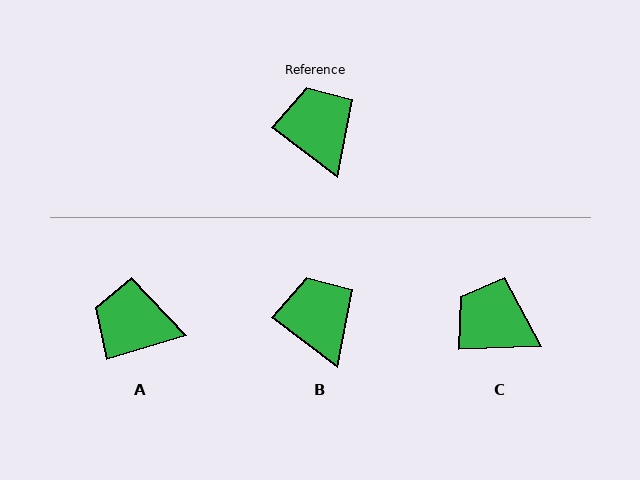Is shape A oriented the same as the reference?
No, it is off by about 54 degrees.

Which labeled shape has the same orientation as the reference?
B.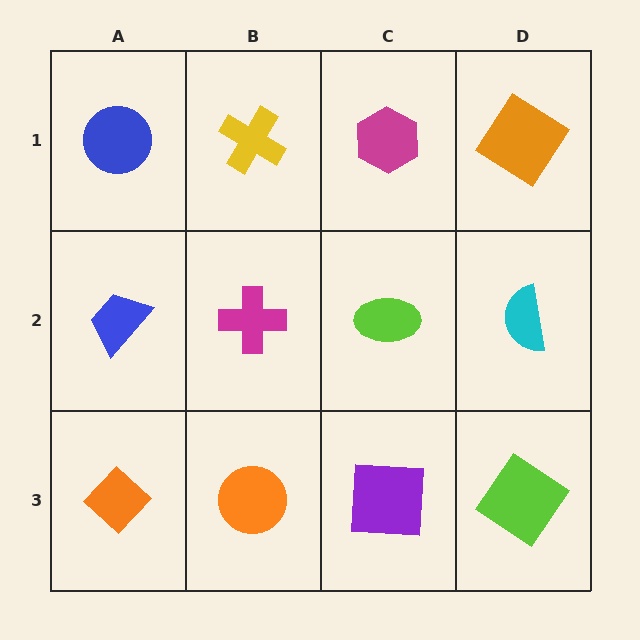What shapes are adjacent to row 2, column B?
A yellow cross (row 1, column B), an orange circle (row 3, column B), a blue trapezoid (row 2, column A), a lime ellipse (row 2, column C).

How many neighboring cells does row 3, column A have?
2.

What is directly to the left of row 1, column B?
A blue circle.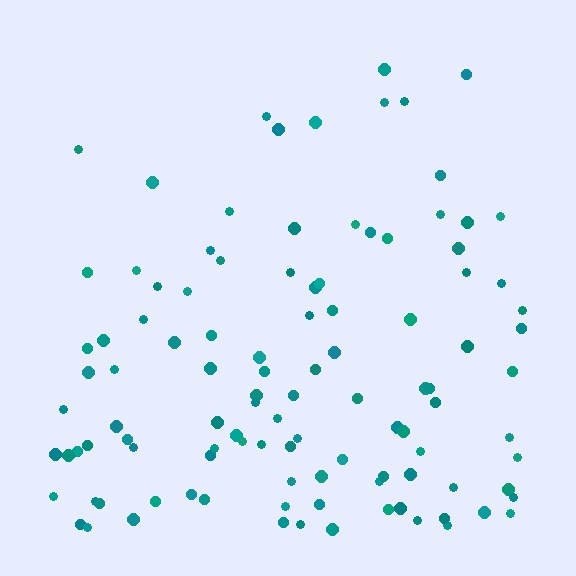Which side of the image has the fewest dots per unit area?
The top.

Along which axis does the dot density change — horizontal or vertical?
Vertical.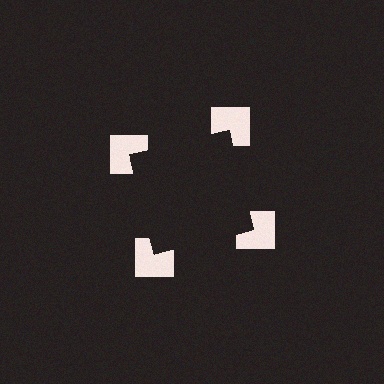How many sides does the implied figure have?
4 sides.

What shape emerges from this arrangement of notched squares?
An illusory square — its edges are inferred from the aligned wedge cuts in the notched squares, not physically drawn.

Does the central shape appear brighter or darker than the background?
It typically appears slightly darker than the background, even though no actual brightness change is drawn.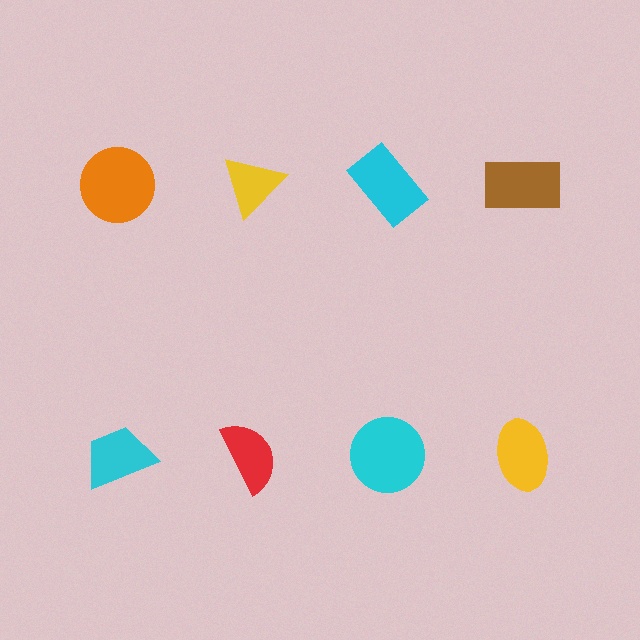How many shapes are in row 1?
4 shapes.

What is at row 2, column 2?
A red semicircle.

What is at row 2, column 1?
A cyan trapezoid.